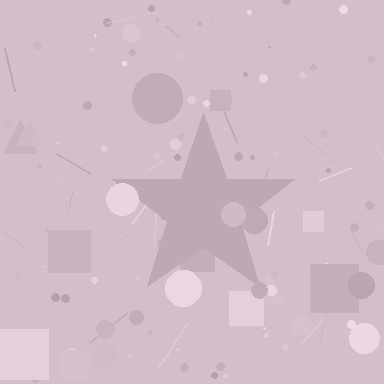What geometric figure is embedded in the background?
A star is embedded in the background.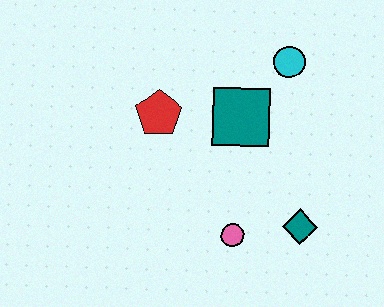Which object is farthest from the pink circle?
The cyan circle is farthest from the pink circle.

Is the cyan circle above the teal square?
Yes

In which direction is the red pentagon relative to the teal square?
The red pentagon is to the left of the teal square.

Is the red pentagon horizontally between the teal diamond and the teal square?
No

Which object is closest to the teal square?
The cyan circle is closest to the teal square.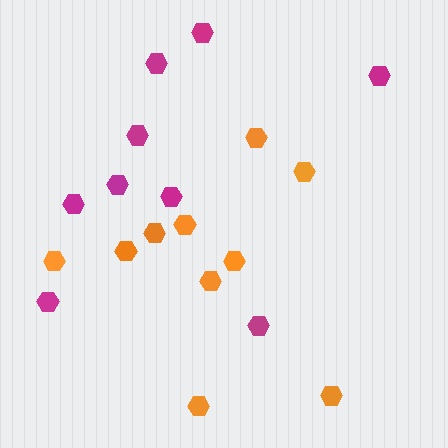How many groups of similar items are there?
There are 2 groups: one group of magenta hexagons (9) and one group of orange hexagons (10).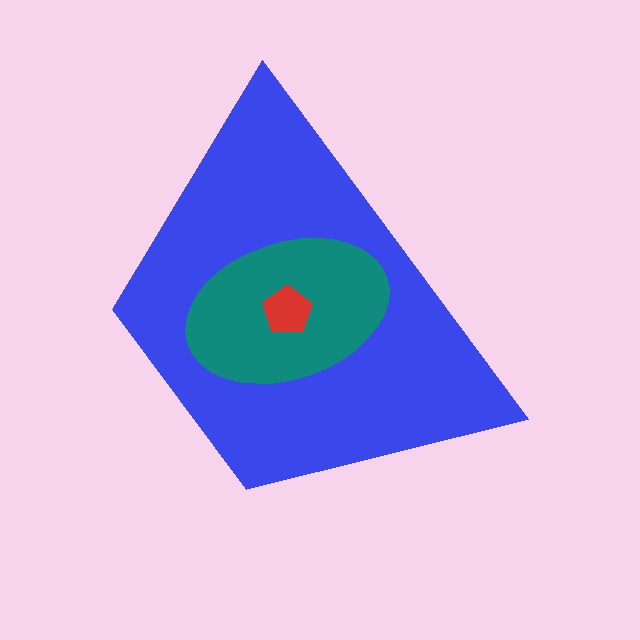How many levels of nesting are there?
3.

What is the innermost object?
The red pentagon.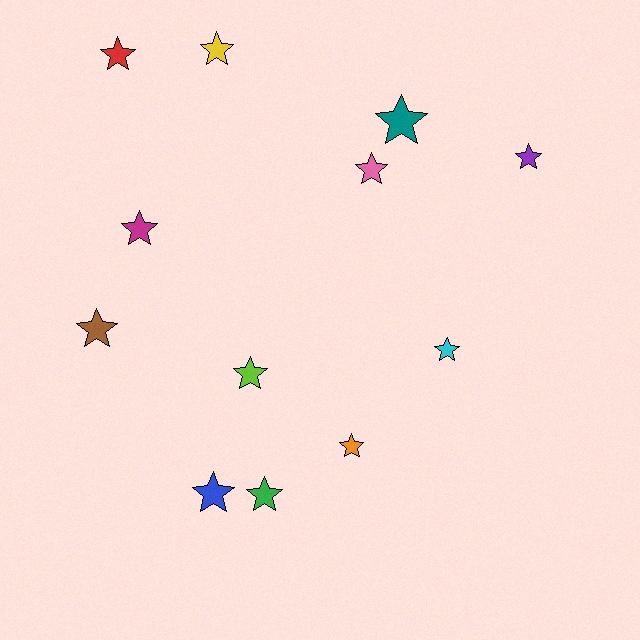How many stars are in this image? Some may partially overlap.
There are 12 stars.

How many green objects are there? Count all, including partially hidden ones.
There is 1 green object.